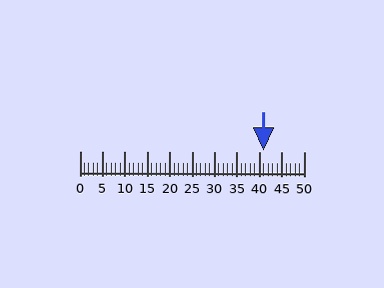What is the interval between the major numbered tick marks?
The major tick marks are spaced 5 units apart.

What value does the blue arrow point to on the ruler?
The blue arrow points to approximately 41.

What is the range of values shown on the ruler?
The ruler shows values from 0 to 50.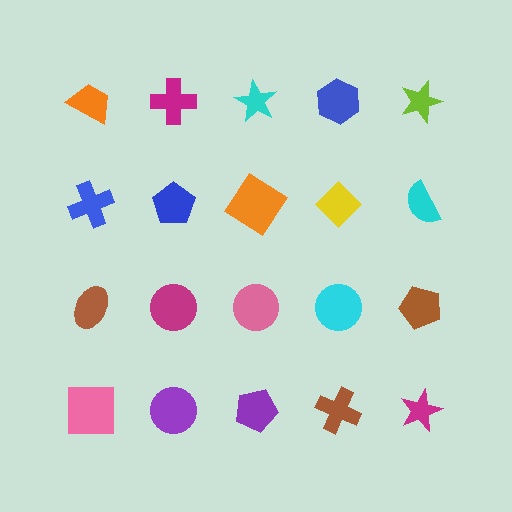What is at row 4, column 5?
A magenta star.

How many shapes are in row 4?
5 shapes.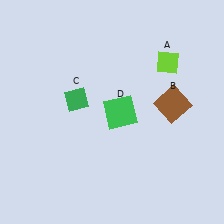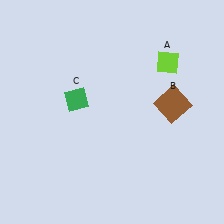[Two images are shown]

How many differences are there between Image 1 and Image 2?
There is 1 difference between the two images.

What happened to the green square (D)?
The green square (D) was removed in Image 2. It was in the bottom-right area of Image 1.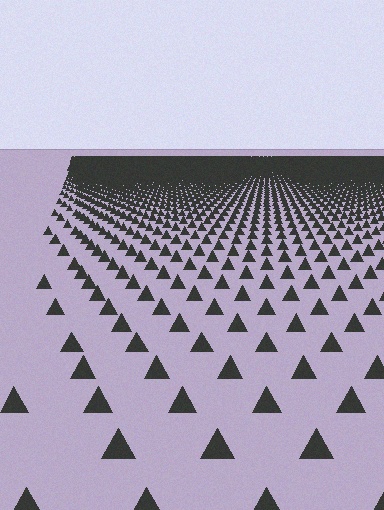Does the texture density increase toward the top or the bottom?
Density increases toward the top.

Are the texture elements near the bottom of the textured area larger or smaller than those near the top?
Larger. Near the bottom, elements are closer to the viewer and appear at a bigger on-screen size.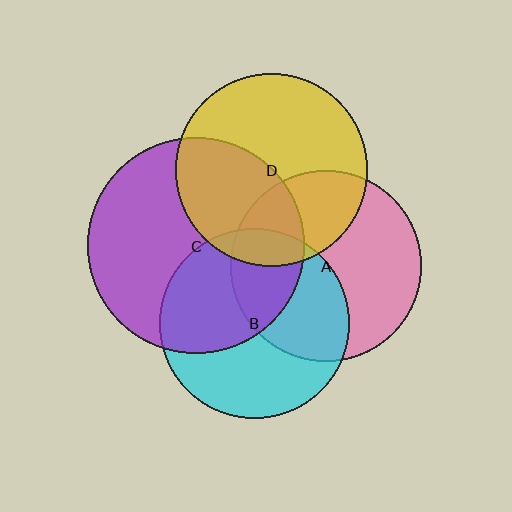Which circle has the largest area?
Circle C (purple).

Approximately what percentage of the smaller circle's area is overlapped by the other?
Approximately 30%.